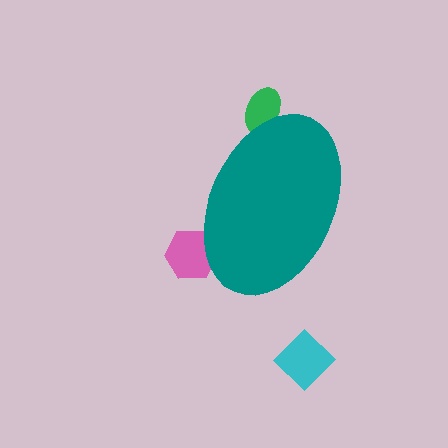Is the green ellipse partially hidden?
Yes, the green ellipse is partially hidden behind the teal ellipse.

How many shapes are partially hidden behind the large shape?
2 shapes are partially hidden.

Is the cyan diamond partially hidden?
No, the cyan diamond is fully visible.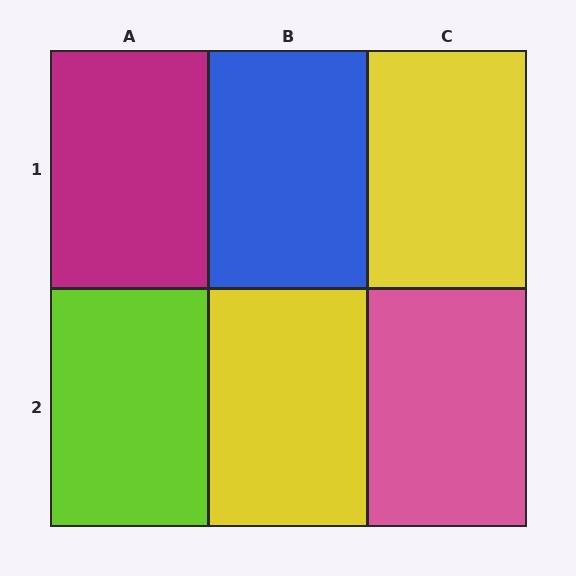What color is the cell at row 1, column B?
Blue.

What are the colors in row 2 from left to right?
Lime, yellow, pink.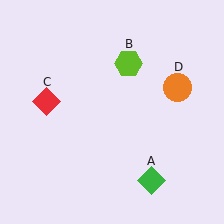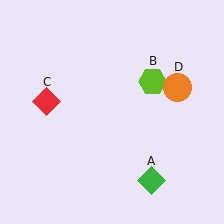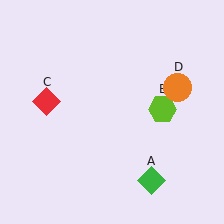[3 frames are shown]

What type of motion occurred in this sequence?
The lime hexagon (object B) rotated clockwise around the center of the scene.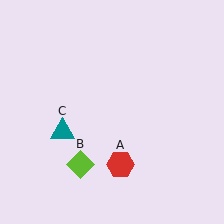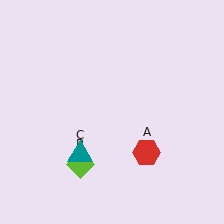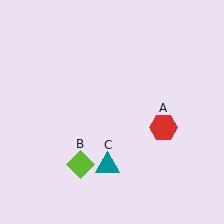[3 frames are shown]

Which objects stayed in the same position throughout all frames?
Lime diamond (object B) remained stationary.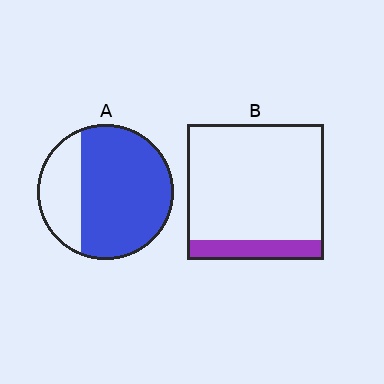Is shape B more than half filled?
No.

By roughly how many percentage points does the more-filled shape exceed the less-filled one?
By roughly 60 percentage points (A over B).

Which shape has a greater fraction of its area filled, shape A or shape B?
Shape A.